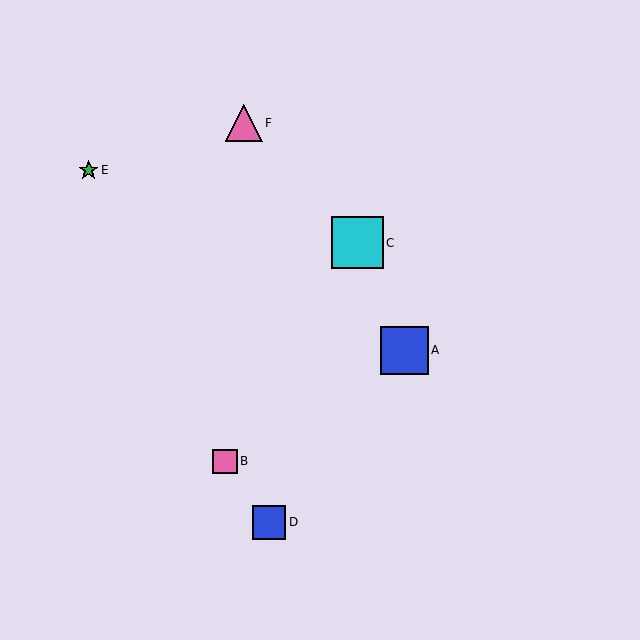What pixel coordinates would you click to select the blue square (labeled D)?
Click at (269, 522) to select the blue square D.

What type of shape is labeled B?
Shape B is a pink square.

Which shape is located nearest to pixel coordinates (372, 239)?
The cyan square (labeled C) at (357, 243) is nearest to that location.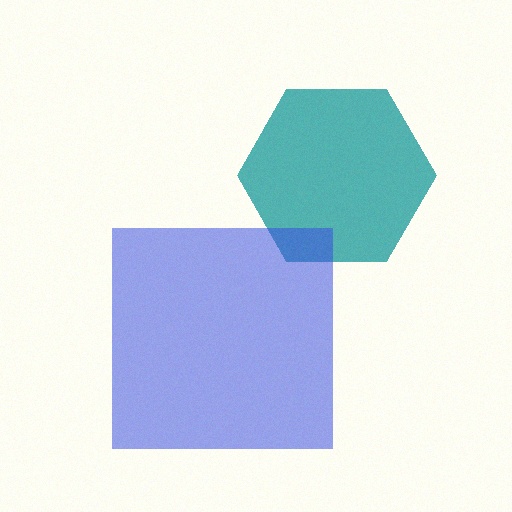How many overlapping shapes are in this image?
There are 2 overlapping shapes in the image.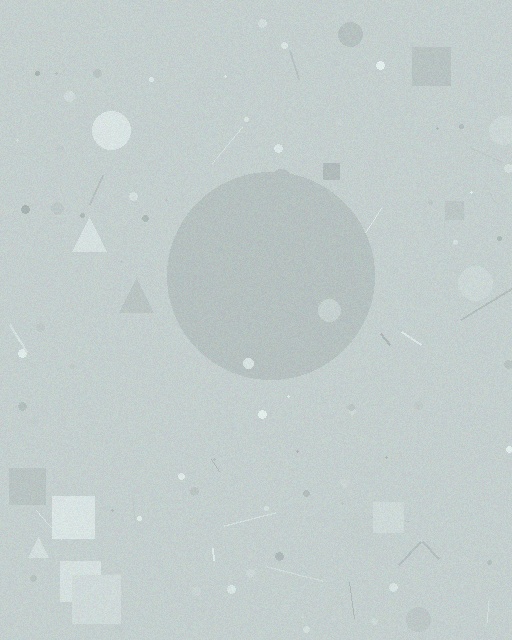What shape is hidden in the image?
A circle is hidden in the image.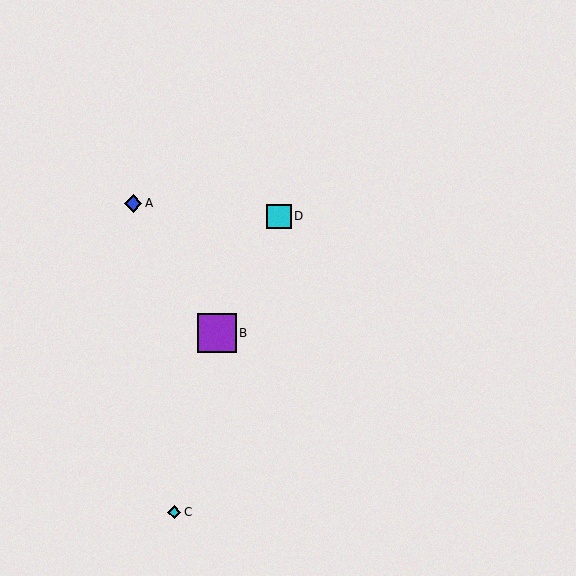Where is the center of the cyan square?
The center of the cyan square is at (279, 216).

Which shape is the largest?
The purple square (labeled B) is the largest.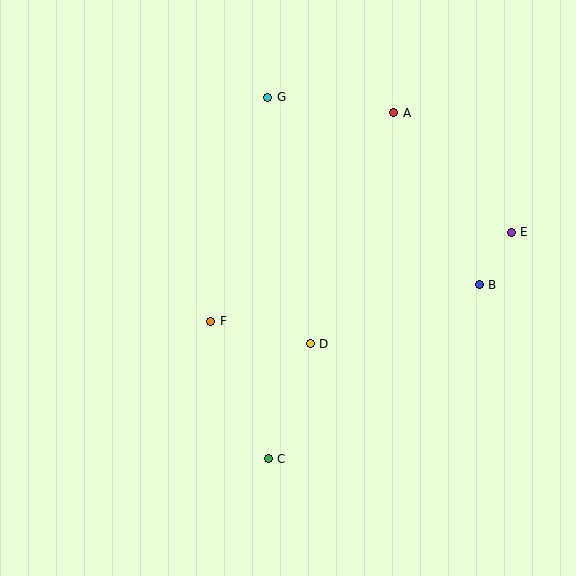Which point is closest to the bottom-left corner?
Point C is closest to the bottom-left corner.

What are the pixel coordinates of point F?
Point F is at (211, 321).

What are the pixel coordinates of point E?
Point E is at (511, 232).